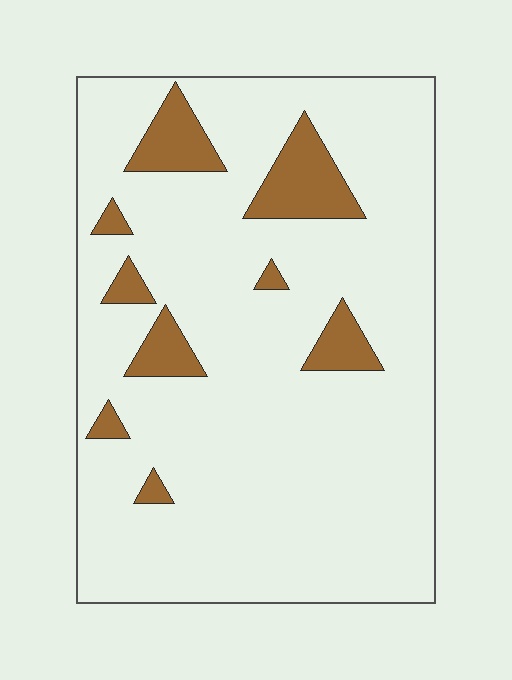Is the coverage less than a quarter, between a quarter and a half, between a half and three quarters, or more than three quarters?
Less than a quarter.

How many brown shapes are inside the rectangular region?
9.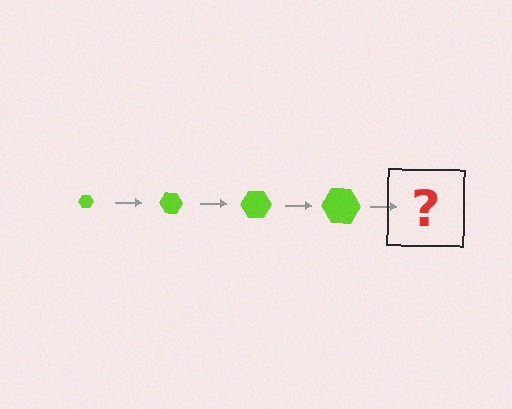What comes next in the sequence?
The next element should be a lime hexagon, larger than the previous one.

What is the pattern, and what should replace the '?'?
The pattern is that the hexagon gets progressively larger each step. The '?' should be a lime hexagon, larger than the previous one.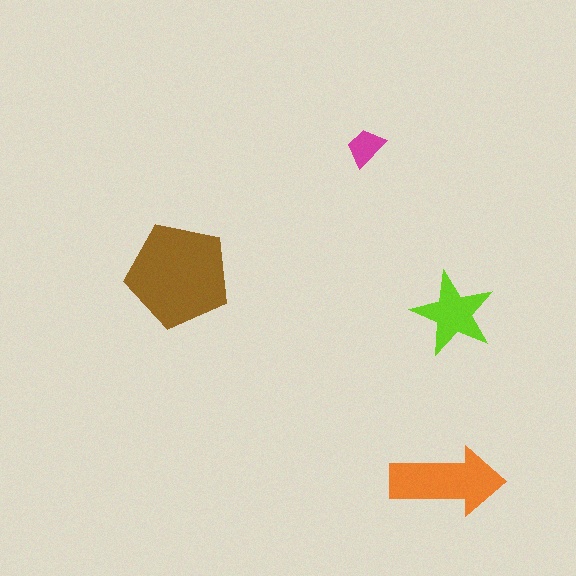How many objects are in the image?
There are 4 objects in the image.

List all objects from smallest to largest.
The magenta trapezoid, the lime star, the orange arrow, the brown pentagon.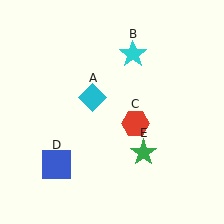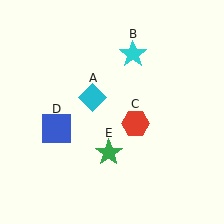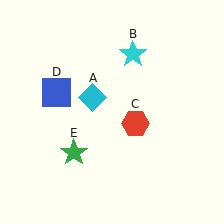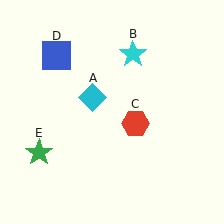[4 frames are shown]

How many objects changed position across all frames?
2 objects changed position: blue square (object D), green star (object E).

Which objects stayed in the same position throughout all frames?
Cyan diamond (object A) and cyan star (object B) and red hexagon (object C) remained stationary.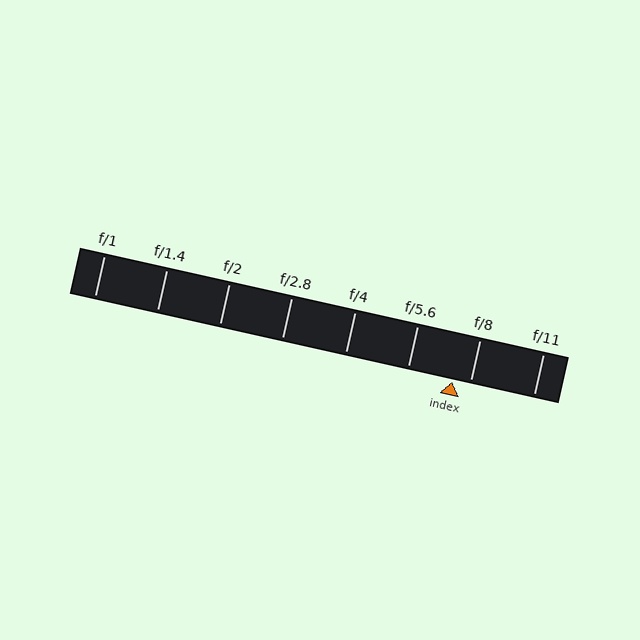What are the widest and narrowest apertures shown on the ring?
The widest aperture shown is f/1 and the narrowest is f/11.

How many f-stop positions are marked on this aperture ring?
There are 8 f-stop positions marked.